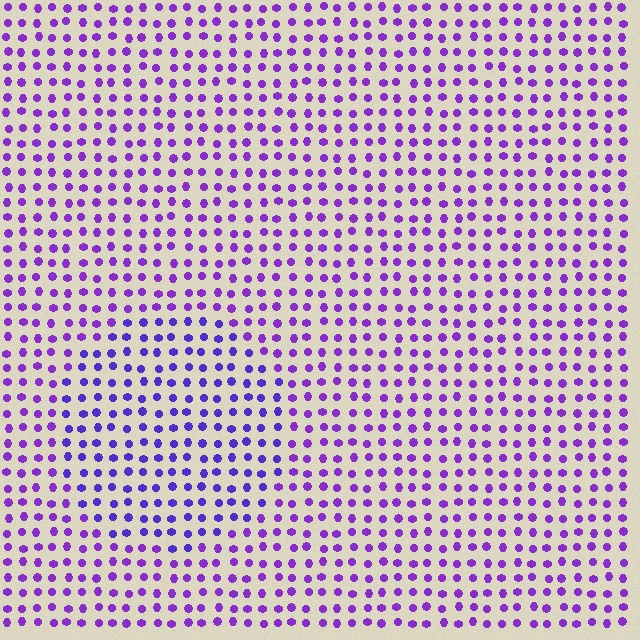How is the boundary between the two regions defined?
The boundary is defined purely by a slight shift in hue (about 21 degrees). Spacing, size, and orientation are identical on both sides.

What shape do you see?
I see a circle.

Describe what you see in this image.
The image is filled with small purple elements in a uniform arrangement. A circle-shaped region is visible where the elements are tinted to a slightly different hue, forming a subtle color boundary.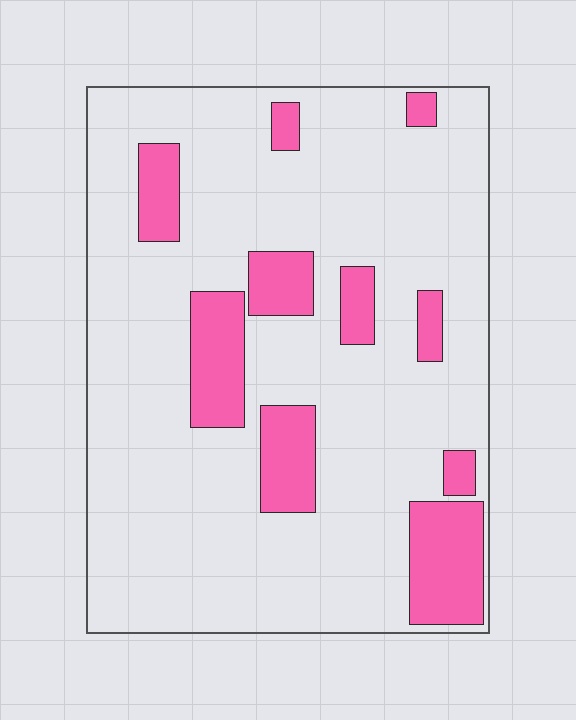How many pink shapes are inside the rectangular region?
10.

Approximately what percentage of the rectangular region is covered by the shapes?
Approximately 20%.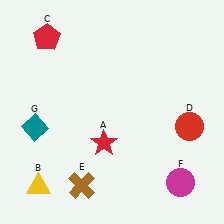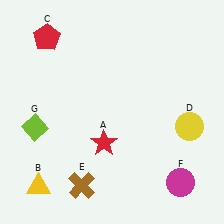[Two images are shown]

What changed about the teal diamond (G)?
In Image 1, G is teal. In Image 2, it changed to lime.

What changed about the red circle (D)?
In Image 1, D is red. In Image 2, it changed to yellow.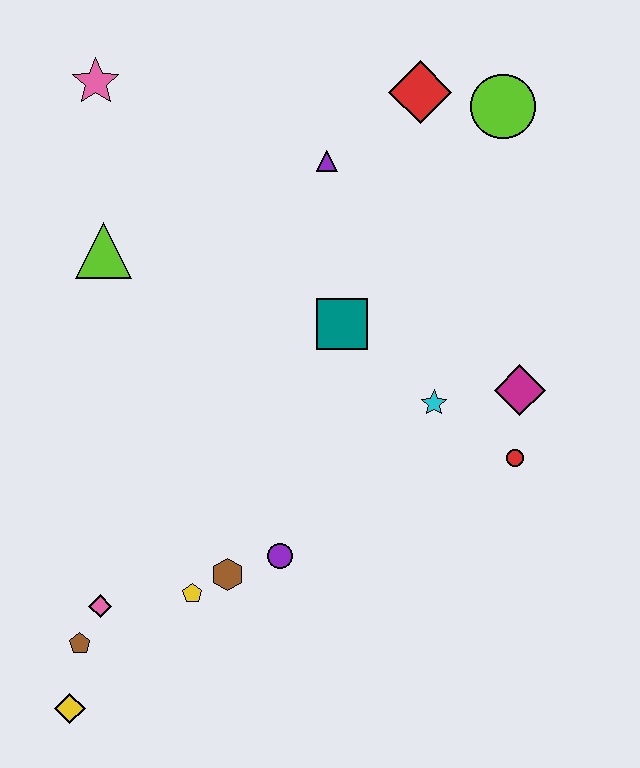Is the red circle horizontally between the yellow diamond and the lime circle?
No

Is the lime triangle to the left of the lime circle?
Yes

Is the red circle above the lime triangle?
No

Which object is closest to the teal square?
The cyan star is closest to the teal square.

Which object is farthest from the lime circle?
The yellow diamond is farthest from the lime circle.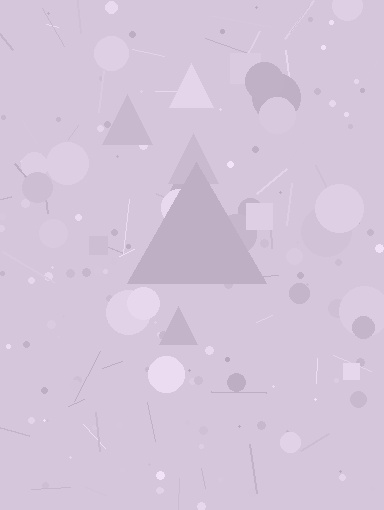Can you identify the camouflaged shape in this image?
The camouflaged shape is a triangle.